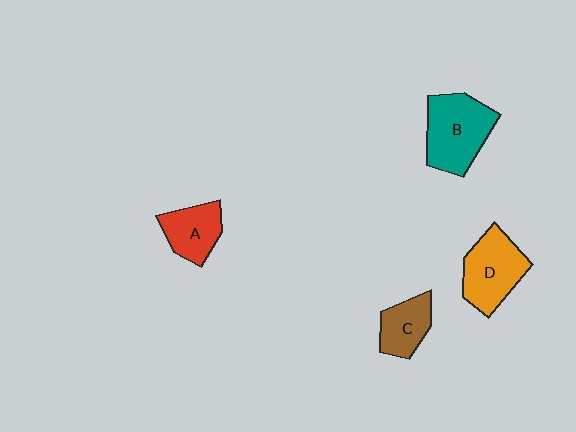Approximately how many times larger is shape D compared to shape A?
Approximately 1.4 times.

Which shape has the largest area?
Shape B (teal).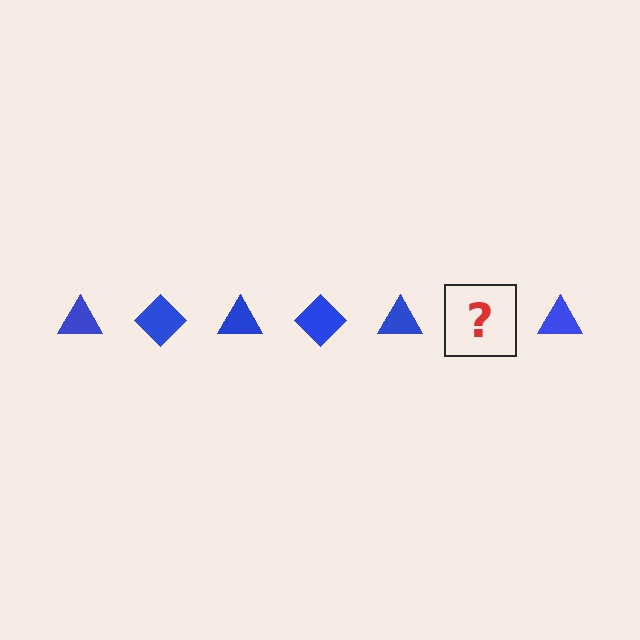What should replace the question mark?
The question mark should be replaced with a blue diamond.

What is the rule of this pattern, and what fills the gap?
The rule is that the pattern cycles through triangle, diamond shapes in blue. The gap should be filled with a blue diamond.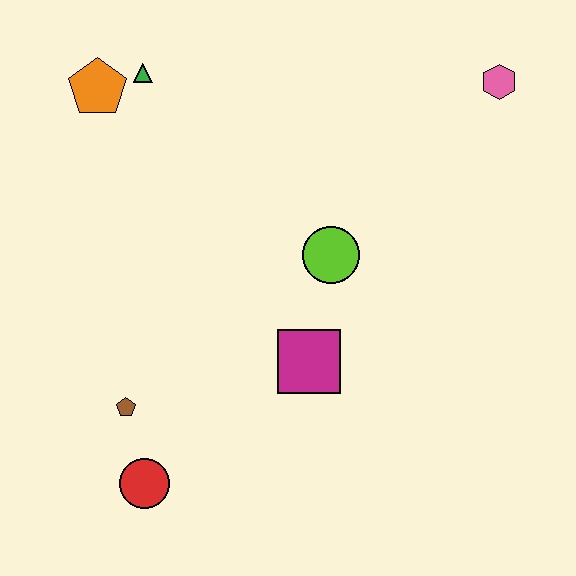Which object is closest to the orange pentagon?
The green triangle is closest to the orange pentagon.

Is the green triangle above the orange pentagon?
Yes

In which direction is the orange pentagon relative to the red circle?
The orange pentagon is above the red circle.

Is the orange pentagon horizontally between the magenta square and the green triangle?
No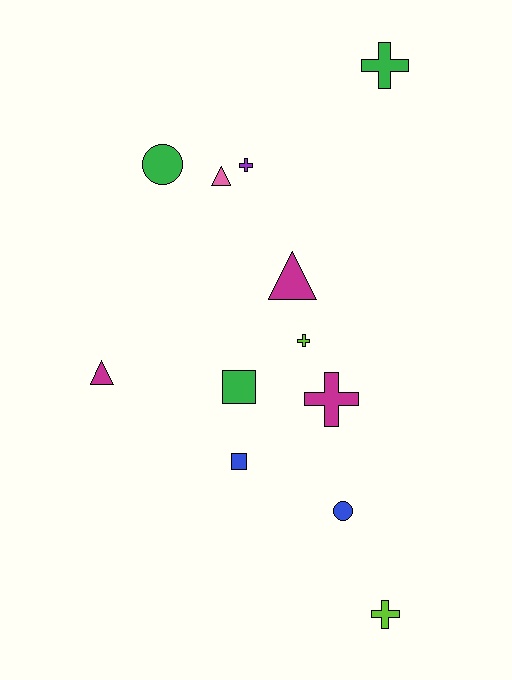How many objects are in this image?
There are 12 objects.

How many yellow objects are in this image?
There are no yellow objects.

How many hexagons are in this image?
There are no hexagons.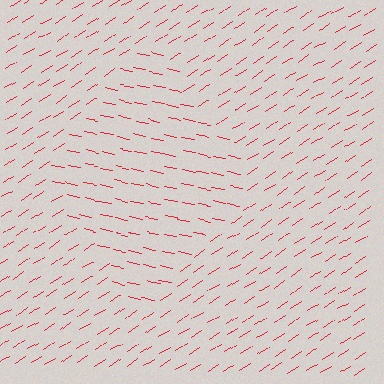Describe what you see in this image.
The image is filled with small red line segments. A diamond region in the image has lines oriented differently from the surrounding lines, creating a visible texture boundary.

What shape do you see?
I see a diamond.